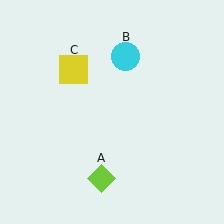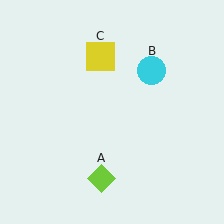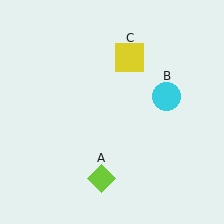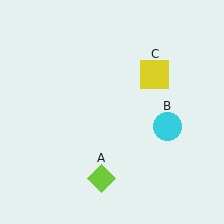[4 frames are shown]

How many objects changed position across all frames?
2 objects changed position: cyan circle (object B), yellow square (object C).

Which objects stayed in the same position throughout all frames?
Lime diamond (object A) remained stationary.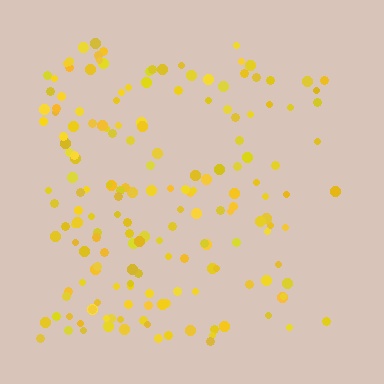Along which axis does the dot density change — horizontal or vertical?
Horizontal.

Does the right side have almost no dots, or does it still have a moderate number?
Still a moderate number, just noticeably fewer than the left.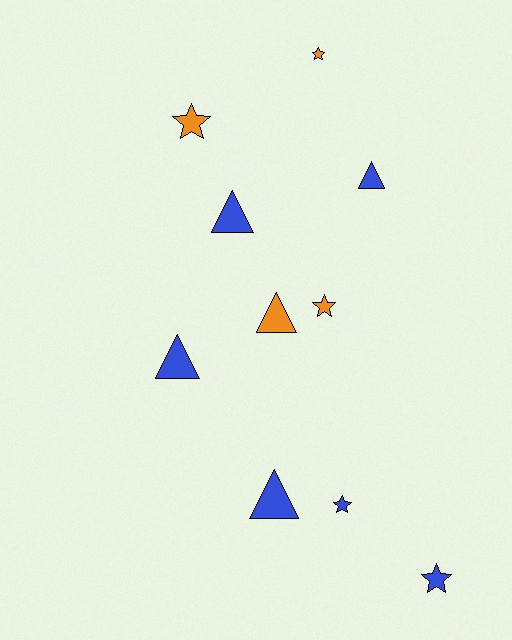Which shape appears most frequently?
Triangle, with 5 objects.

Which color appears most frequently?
Blue, with 6 objects.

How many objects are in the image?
There are 10 objects.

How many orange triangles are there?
There is 1 orange triangle.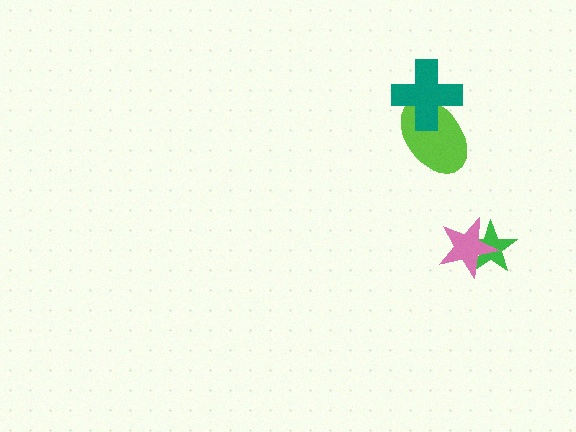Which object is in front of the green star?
The pink star is in front of the green star.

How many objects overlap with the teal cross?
1 object overlaps with the teal cross.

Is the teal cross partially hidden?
No, no other shape covers it.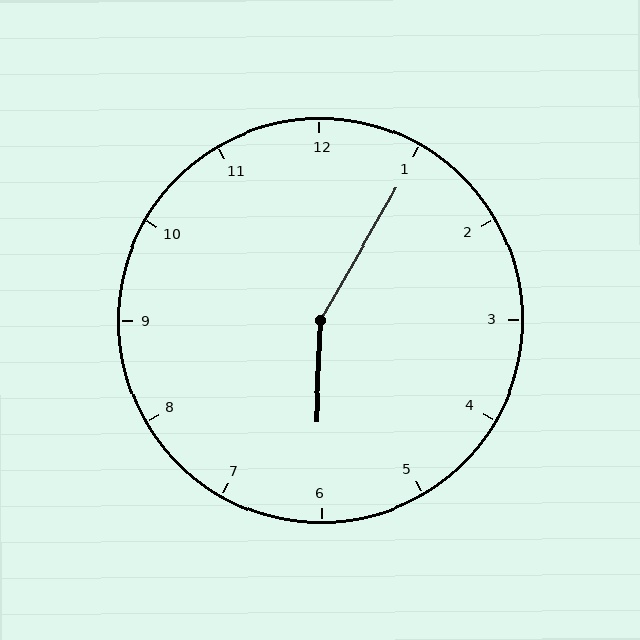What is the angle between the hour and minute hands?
Approximately 152 degrees.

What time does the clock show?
6:05.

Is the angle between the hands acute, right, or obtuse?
It is obtuse.